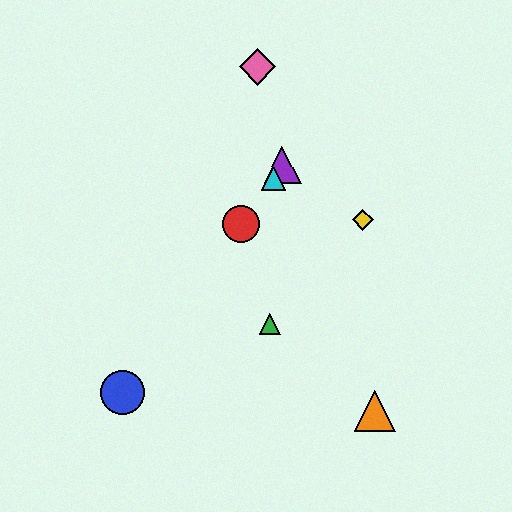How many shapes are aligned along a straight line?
4 shapes (the red circle, the blue circle, the purple triangle, the cyan triangle) are aligned along a straight line.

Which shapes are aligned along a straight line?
The red circle, the blue circle, the purple triangle, the cyan triangle are aligned along a straight line.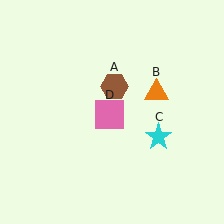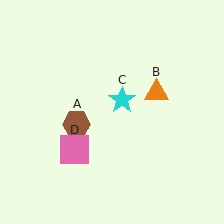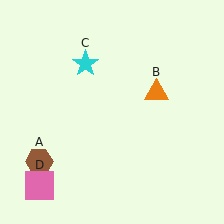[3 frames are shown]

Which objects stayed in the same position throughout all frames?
Orange triangle (object B) remained stationary.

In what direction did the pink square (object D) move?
The pink square (object D) moved down and to the left.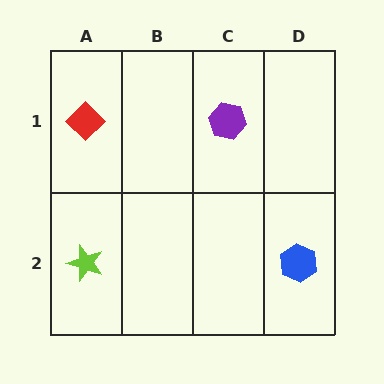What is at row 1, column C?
A purple hexagon.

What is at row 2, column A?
A lime star.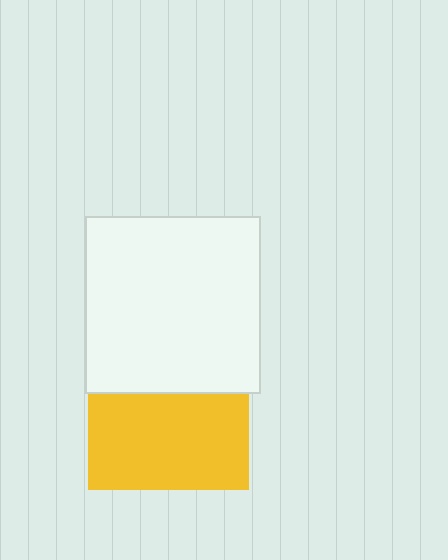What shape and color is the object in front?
The object in front is a white rectangle.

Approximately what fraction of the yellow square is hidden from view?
Roughly 40% of the yellow square is hidden behind the white rectangle.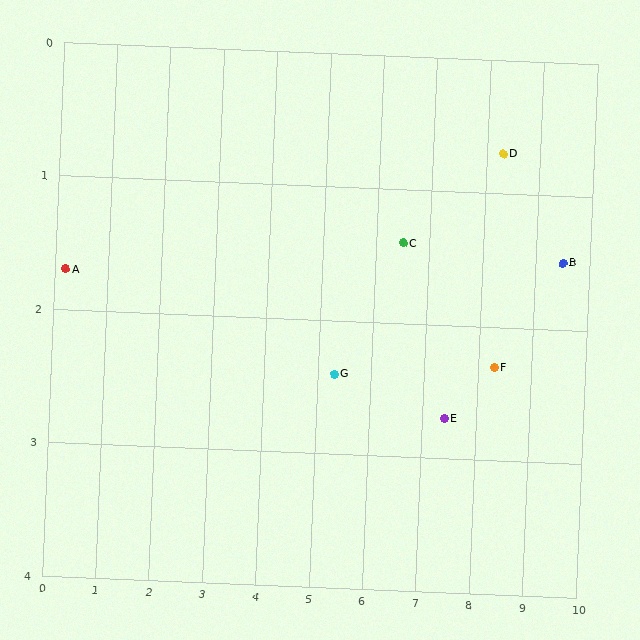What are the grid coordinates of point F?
Point F is at approximately (8.3, 2.3).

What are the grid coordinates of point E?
Point E is at approximately (7.4, 2.7).